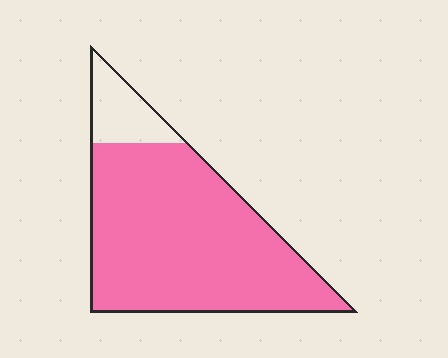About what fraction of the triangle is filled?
About seven eighths (7/8).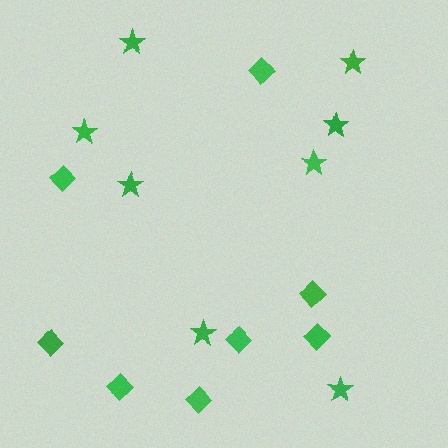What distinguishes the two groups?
There are 2 groups: one group of diamonds (8) and one group of stars (8).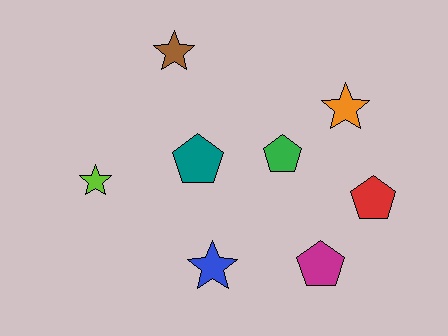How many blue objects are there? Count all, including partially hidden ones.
There is 1 blue object.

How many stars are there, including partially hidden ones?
There are 4 stars.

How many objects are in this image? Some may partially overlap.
There are 8 objects.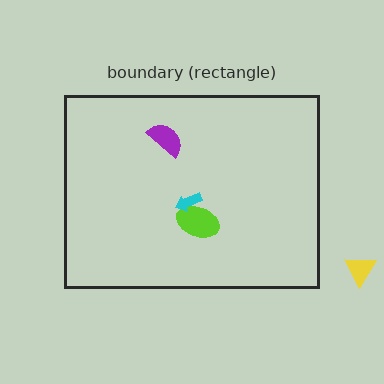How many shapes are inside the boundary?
3 inside, 1 outside.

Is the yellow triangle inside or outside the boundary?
Outside.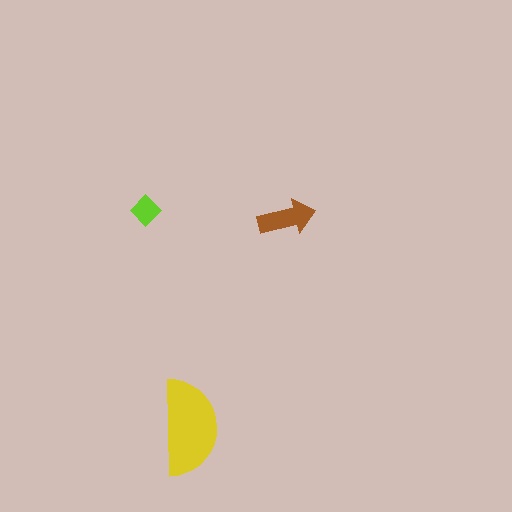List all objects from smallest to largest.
The lime diamond, the brown arrow, the yellow semicircle.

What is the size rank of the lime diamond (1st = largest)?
3rd.